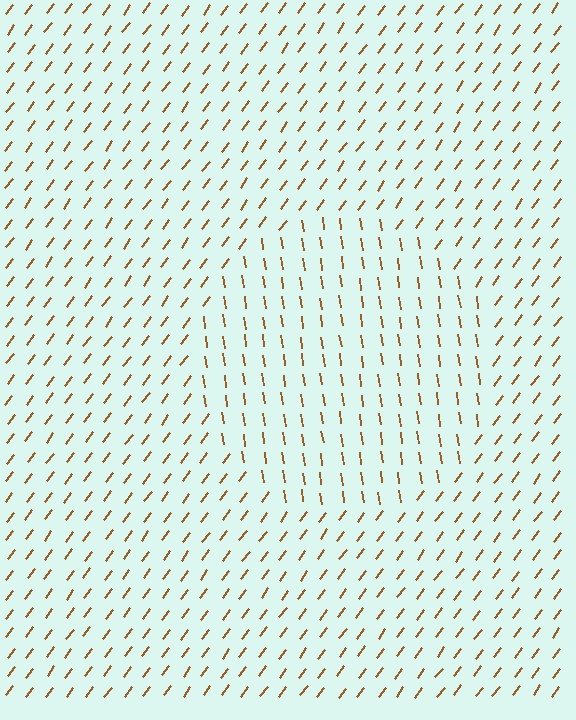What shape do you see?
I see a circle.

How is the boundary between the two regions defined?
The boundary is defined purely by a change in line orientation (approximately 45 degrees difference). All lines are the same color and thickness.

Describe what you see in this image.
The image is filled with small brown line segments. A circle region in the image has lines oriented differently from the surrounding lines, creating a visible texture boundary.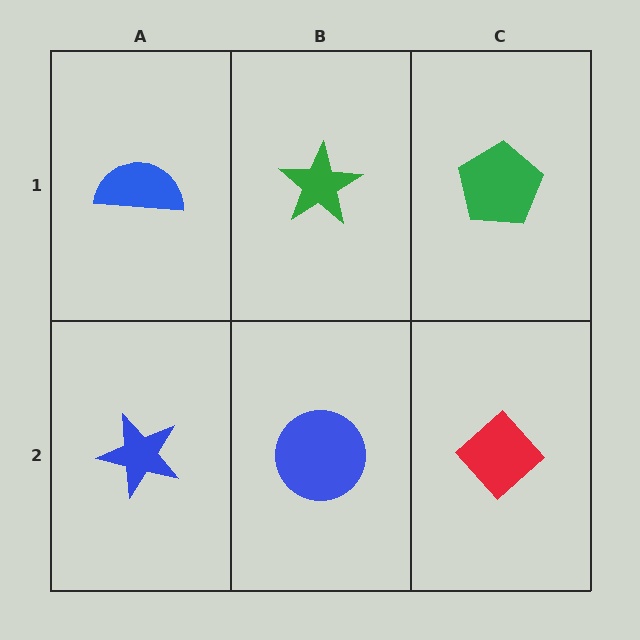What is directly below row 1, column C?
A red diamond.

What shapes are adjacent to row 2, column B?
A green star (row 1, column B), a blue star (row 2, column A), a red diamond (row 2, column C).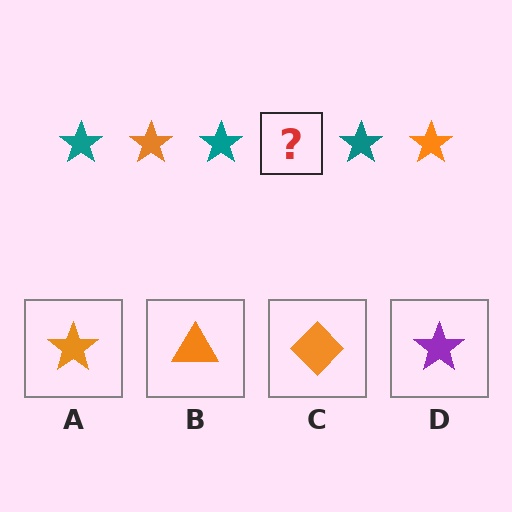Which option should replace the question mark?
Option A.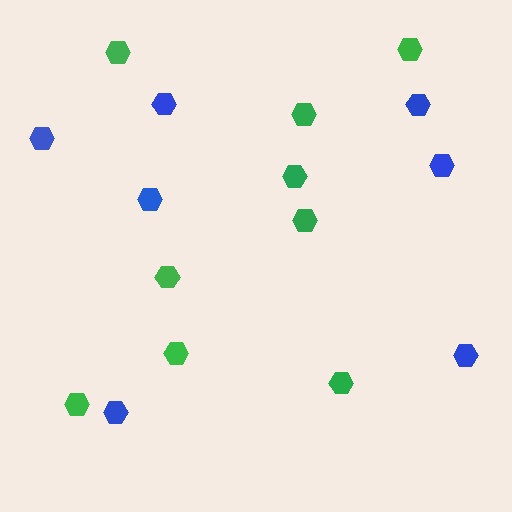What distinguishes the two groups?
There are 2 groups: one group of green hexagons (9) and one group of blue hexagons (7).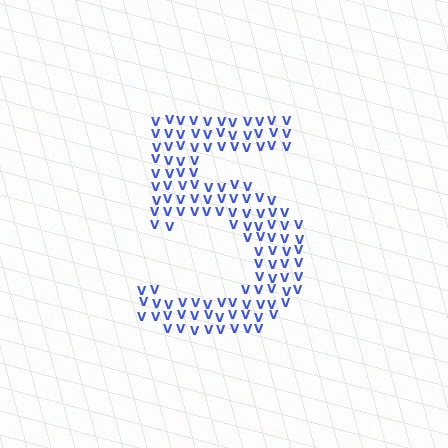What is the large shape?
The large shape is the digit 5.